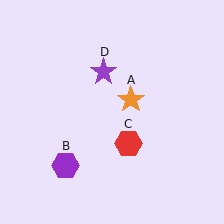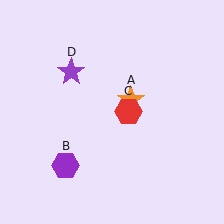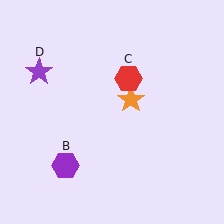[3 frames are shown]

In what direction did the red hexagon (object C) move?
The red hexagon (object C) moved up.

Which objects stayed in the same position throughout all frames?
Orange star (object A) and purple hexagon (object B) remained stationary.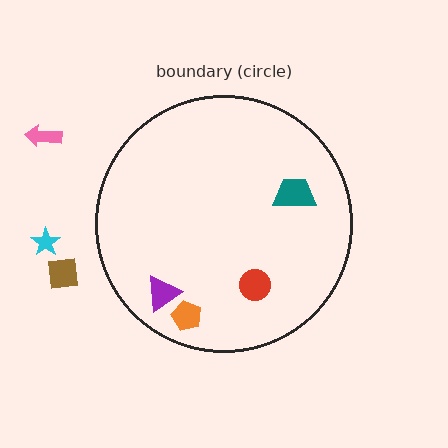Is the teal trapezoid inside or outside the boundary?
Inside.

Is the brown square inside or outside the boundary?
Outside.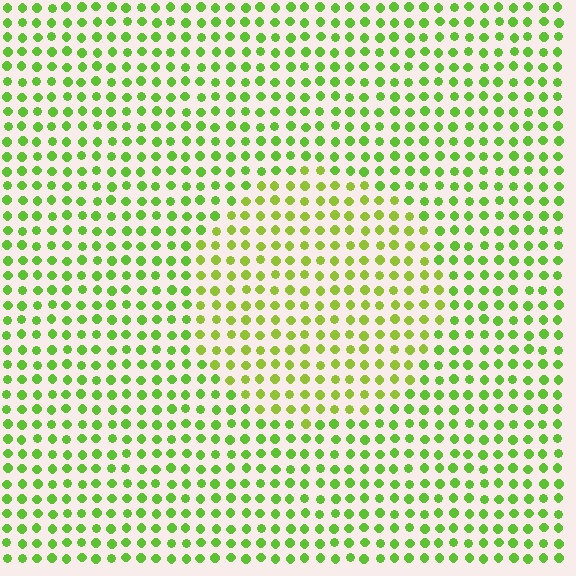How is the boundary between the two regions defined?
The boundary is defined purely by a slight shift in hue (about 22 degrees). Spacing, size, and orientation are identical on both sides.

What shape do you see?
I see a circle.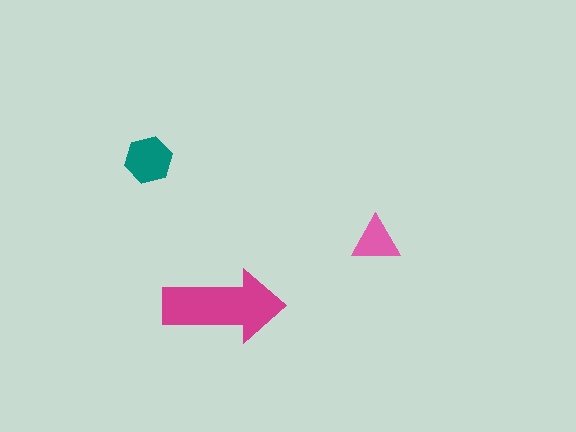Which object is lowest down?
The magenta arrow is bottommost.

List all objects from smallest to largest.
The pink triangle, the teal hexagon, the magenta arrow.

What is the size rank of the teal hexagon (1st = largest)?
2nd.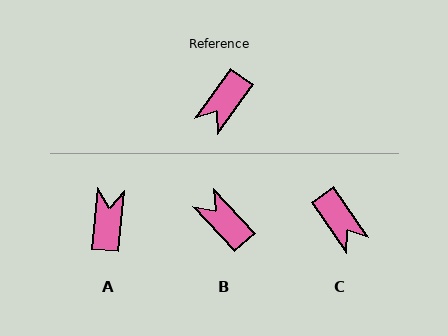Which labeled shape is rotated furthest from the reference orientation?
A, about 151 degrees away.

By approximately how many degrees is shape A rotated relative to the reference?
Approximately 151 degrees clockwise.